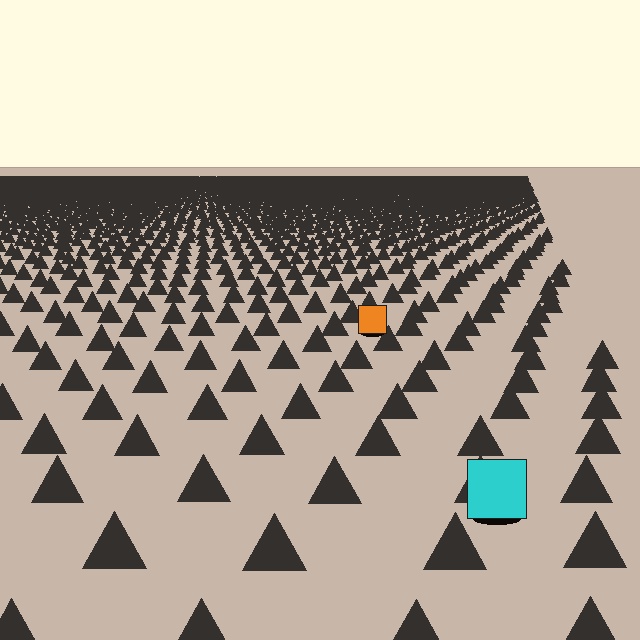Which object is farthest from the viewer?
The orange square is farthest from the viewer. It appears smaller and the ground texture around it is denser.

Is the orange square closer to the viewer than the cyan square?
No. The cyan square is closer — you can tell from the texture gradient: the ground texture is coarser near it.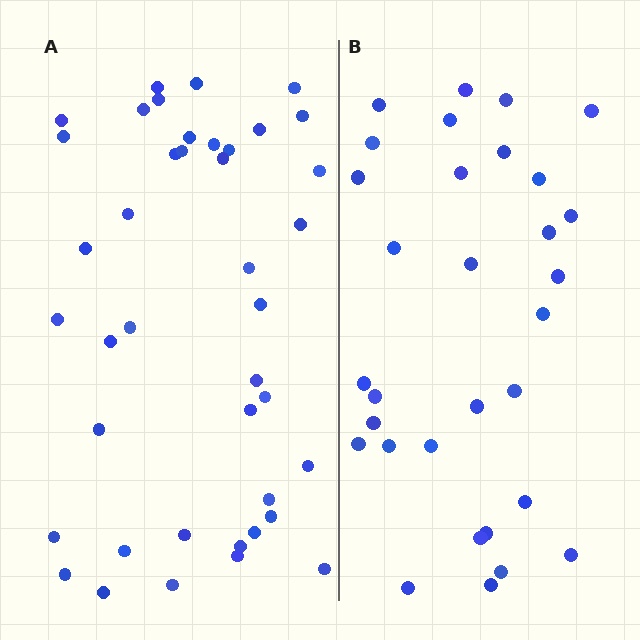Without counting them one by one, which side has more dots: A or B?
Region A (the left region) has more dots.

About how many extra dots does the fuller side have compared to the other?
Region A has roughly 10 or so more dots than region B.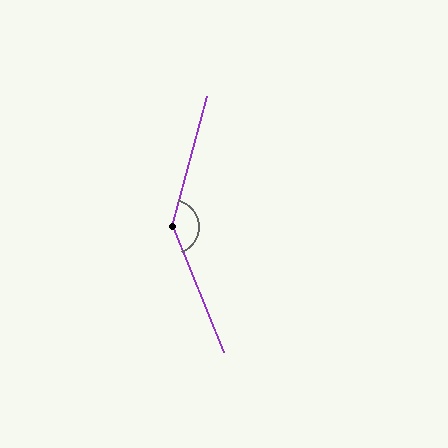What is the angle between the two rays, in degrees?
Approximately 143 degrees.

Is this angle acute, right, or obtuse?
It is obtuse.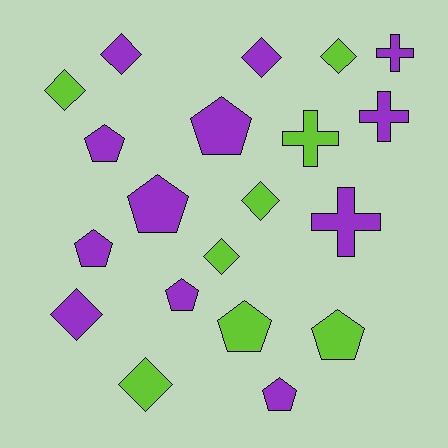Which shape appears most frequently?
Diamond, with 8 objects.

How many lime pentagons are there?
There are 2 lime pentagons.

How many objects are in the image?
There are 20 objects.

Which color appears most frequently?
Purple, with 12 objects.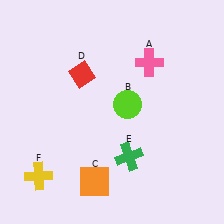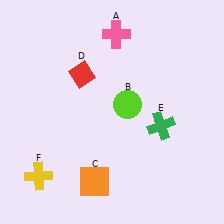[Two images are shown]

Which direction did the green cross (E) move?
The green cross (E) moved right.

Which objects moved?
The objects that moved are: the pink cross (A), the green cross (E).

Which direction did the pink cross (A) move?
The pink cross (A) moved left.